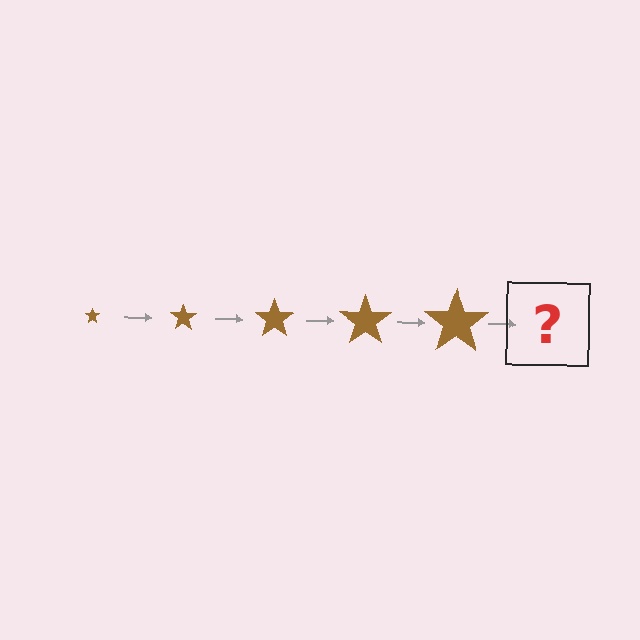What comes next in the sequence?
The next element should be a brown star, larger than the previous one.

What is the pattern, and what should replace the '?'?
The pattern is that the star gets progressively larger each step. The '?' should be a brown star, larger than the previous one.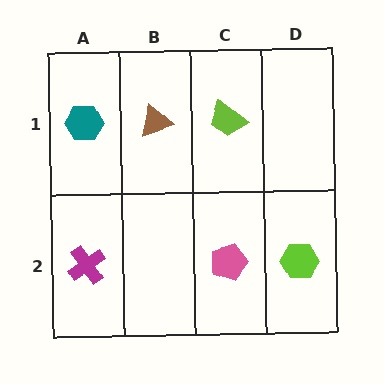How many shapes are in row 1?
3 shapes.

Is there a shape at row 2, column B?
No, that cell is empty.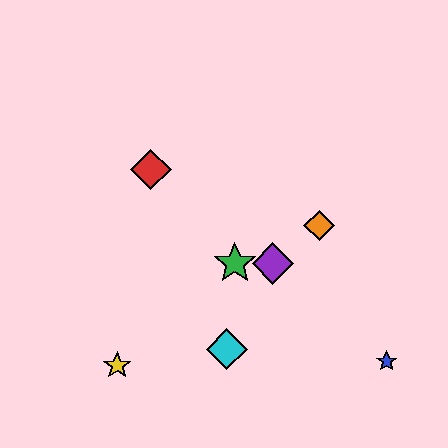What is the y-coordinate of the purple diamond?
The purple diamond is at y≈263.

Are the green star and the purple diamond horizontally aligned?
Yes, both are at y≈263.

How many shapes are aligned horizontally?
2 shapes (the green star, the purple diamond) are aligned horizontally.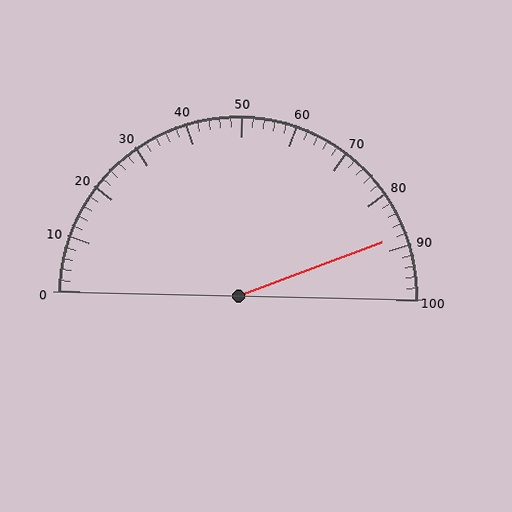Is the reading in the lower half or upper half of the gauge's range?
The reading is in the upper half of the range (0 to 100).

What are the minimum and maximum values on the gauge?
The gauge ranges from 0 to 100.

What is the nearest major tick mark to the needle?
The nearest major tick mark is 90.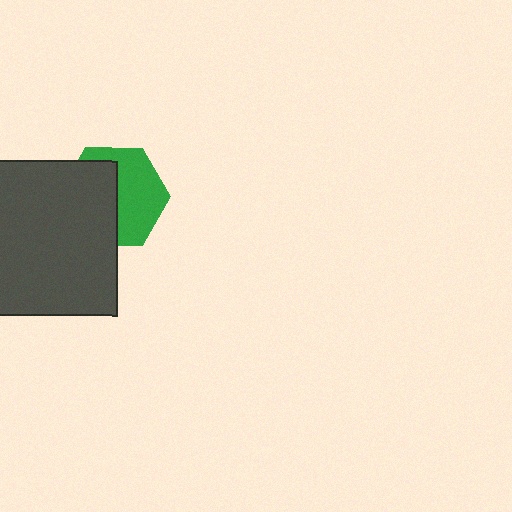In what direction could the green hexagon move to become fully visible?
The green hexagon could move right. That would shift it out from behind the dark gray square entirely.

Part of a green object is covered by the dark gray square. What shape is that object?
It is a hexagon.